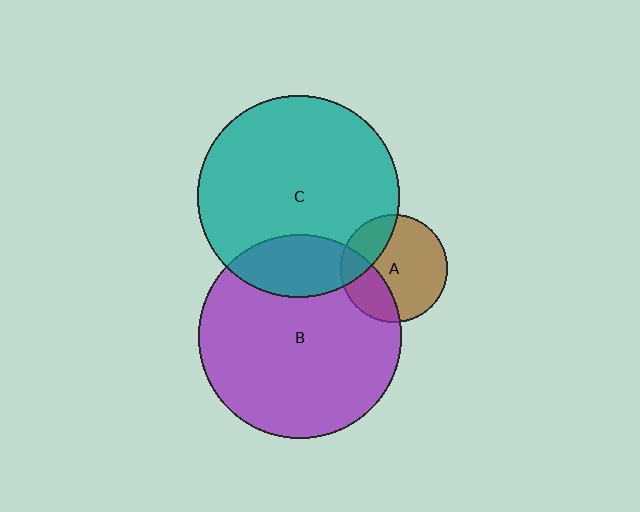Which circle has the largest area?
Circle B (purple).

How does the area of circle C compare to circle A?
Approximately 3.5 times.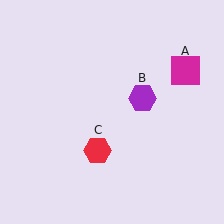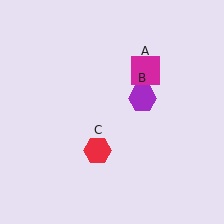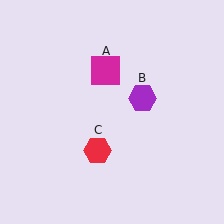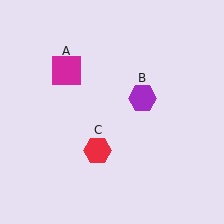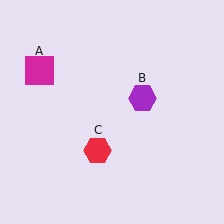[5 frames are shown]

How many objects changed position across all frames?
1 object changed position: magenta square (object A).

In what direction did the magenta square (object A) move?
The magenta square (object A) moved left.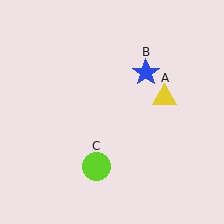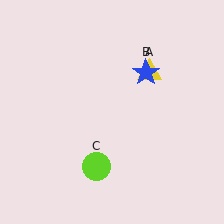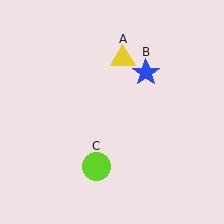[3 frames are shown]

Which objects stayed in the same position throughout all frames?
Blue star (object B) and lime circle (object C) remained stationary.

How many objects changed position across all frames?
1 object changed position: yellow triangle (object A).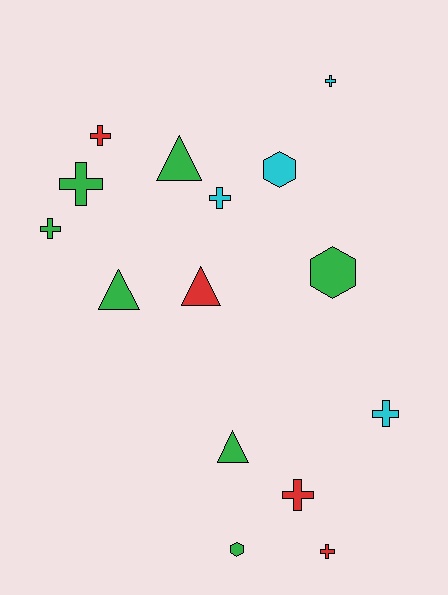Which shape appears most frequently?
Cross, with 8 objects.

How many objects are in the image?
There are 15 objects.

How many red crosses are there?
There are 3 red crosses.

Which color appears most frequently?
Green, with 7 objects.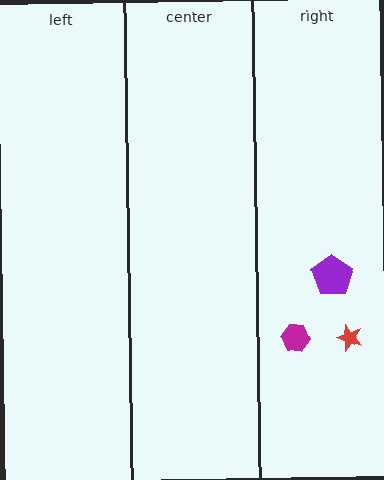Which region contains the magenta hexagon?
The right region.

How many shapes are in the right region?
3.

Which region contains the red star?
The right region.